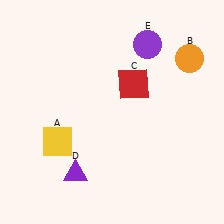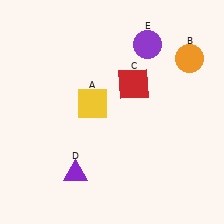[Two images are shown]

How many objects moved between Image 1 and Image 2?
1 object moved between the two images.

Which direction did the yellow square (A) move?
The yellow square (A) moved up.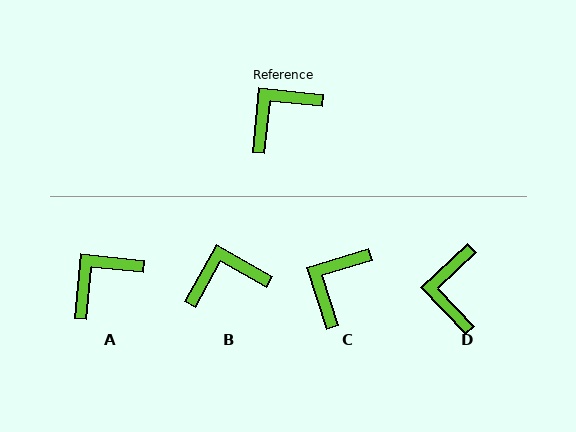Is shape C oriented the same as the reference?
No, it is off by about 23 degrees.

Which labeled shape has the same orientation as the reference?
A.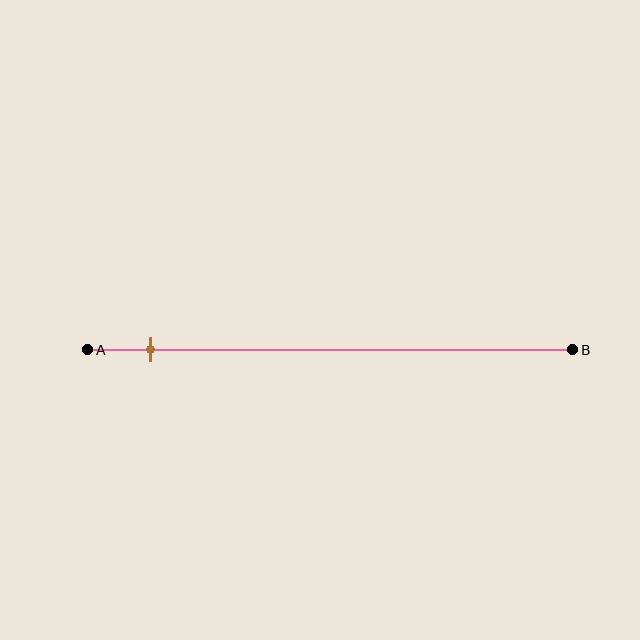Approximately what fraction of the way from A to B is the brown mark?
The brown mark is approximately 15% of the way from A to B.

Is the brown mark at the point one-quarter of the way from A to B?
No, the mark is at about 15% from A, not at the 25% one-quarter point.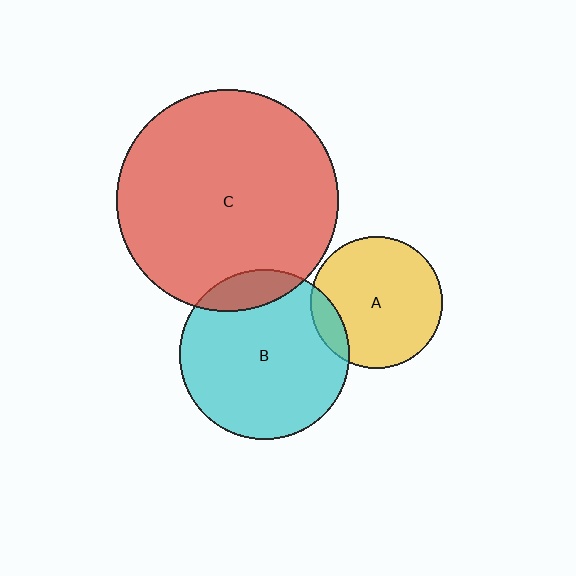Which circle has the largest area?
Circle C (red).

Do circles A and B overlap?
Yes.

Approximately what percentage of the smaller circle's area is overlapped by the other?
Approximately 10%.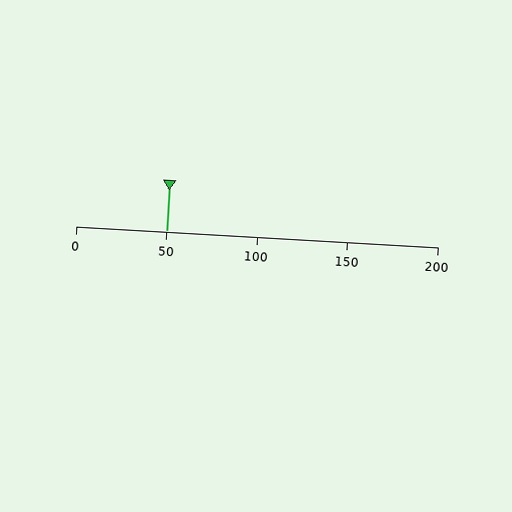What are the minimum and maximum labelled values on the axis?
The axis runs from 0 to 200.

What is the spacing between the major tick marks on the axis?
The major ticks are spaced 50 apart.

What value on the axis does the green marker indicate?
The marker indicates approximately 50.